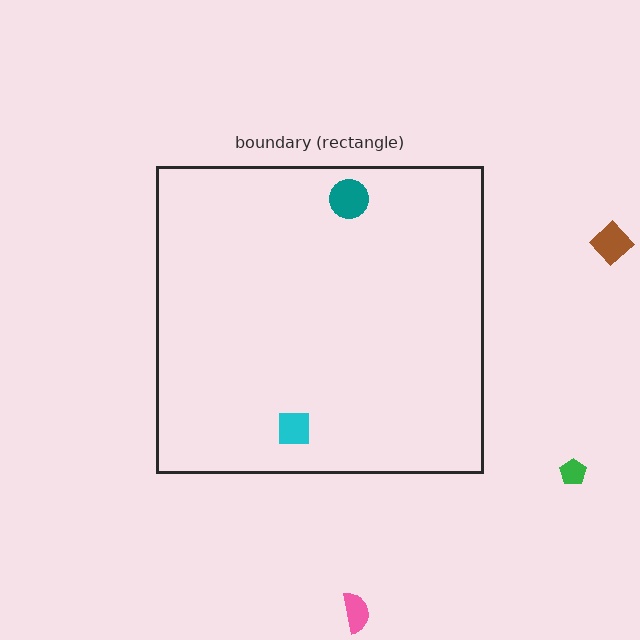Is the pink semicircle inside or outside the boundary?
Outside.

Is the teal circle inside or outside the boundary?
Inside.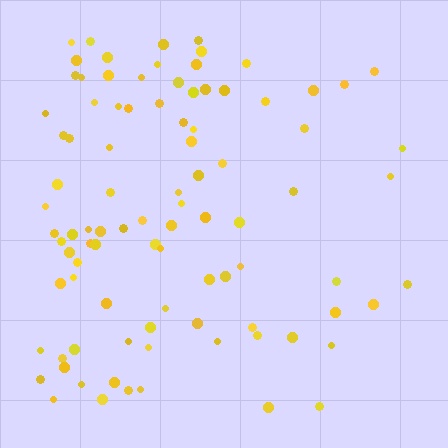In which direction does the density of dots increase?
From right to left, with the left side densest.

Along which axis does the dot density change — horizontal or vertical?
Horizontal.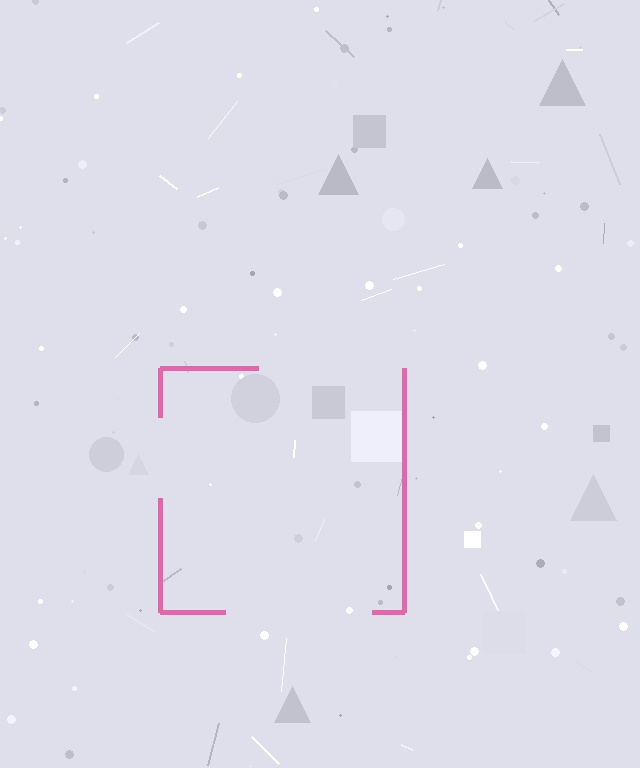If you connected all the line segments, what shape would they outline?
They would outline a square.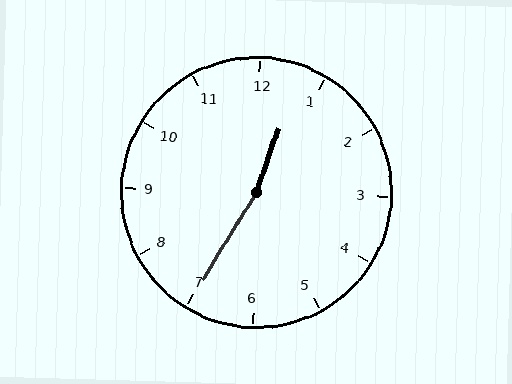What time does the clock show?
12:35.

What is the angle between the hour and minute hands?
Approximately 168 degrees.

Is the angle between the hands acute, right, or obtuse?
It is obtuse.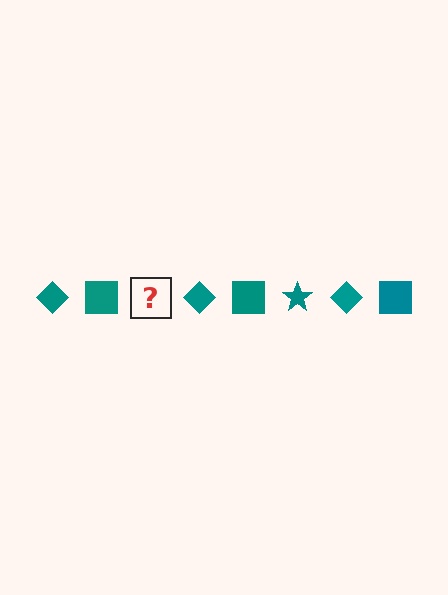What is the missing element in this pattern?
The missing element is a teal star.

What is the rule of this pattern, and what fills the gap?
The rule is that the pattern cycles through diamond, square, star shapes in teal. The gap should be filled with a teal star.